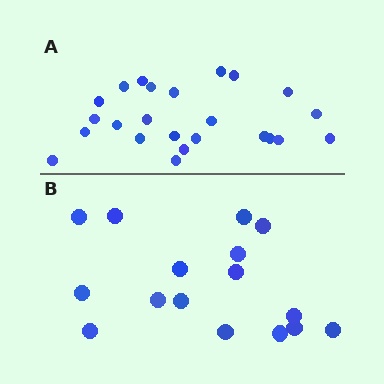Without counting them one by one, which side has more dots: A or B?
Region A (the top region) has more dots.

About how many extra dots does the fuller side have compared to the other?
Region A has roughly 8 or so more dots than region B.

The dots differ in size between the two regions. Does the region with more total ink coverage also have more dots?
No. Region B has more total ink coverage because its dots are larger, but region A actually contains more individual dots. Total area can be misleading — the number of items is what matters here.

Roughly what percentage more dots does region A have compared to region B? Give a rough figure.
About 50% more.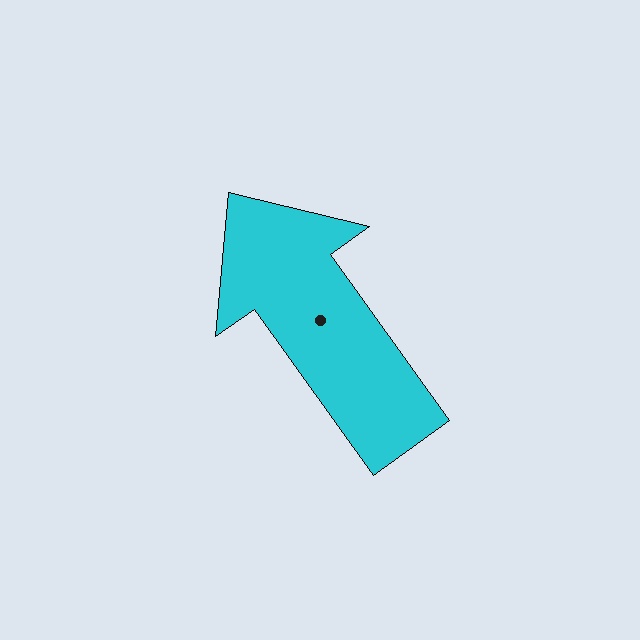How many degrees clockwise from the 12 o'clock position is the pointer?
Approximately 324 degrees.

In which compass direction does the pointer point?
Northwest.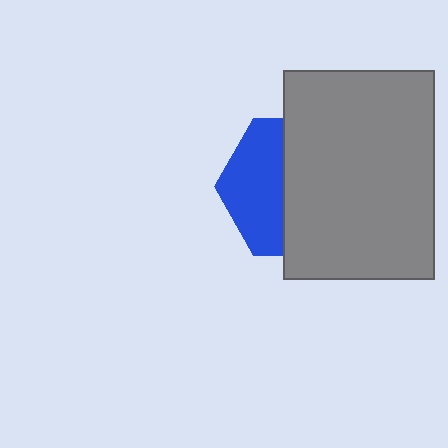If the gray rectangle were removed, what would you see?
You would see the complete blue hexagon.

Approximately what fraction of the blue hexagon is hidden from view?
Roughly 58% of the blue hexagon is hidden behind the gray rectangle.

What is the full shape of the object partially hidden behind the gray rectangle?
The partially hidden object is a blue hexagon.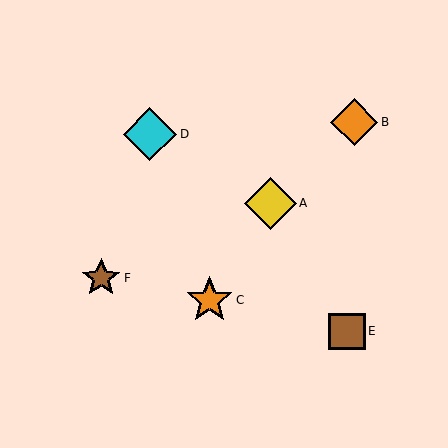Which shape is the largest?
The cyan diamond (labeled D) is the largest.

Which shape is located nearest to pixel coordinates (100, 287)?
The brown star (labeled F) at (101, 278) is nearest to that location.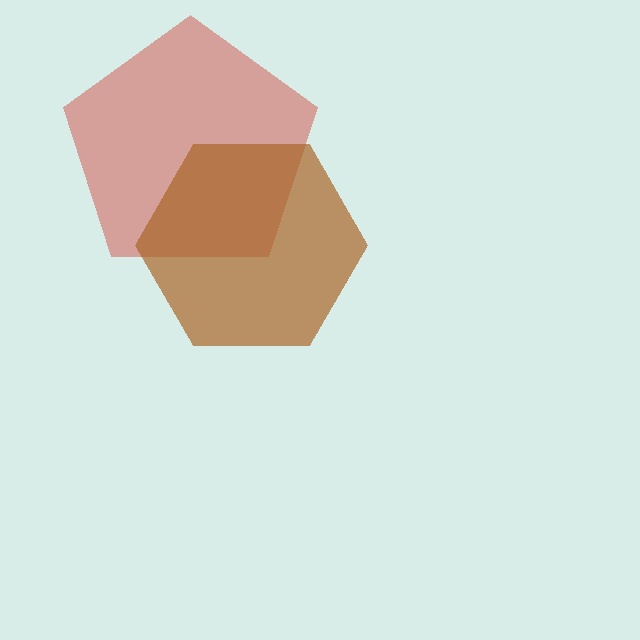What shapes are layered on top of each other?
The layered shapes are: a red pentagon, a brown hexagon.